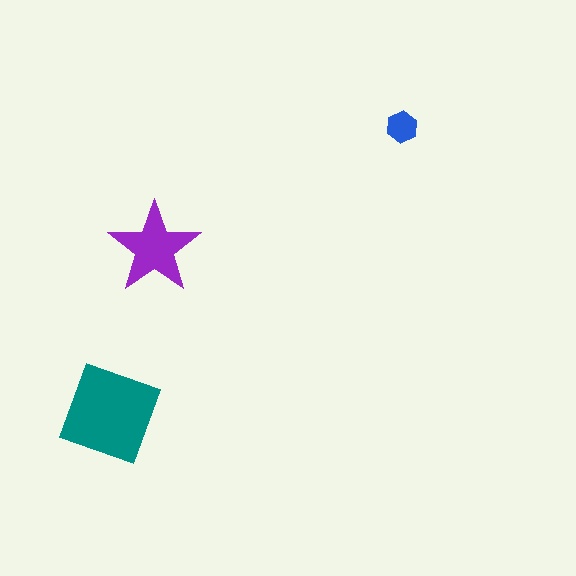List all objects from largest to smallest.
The teal square, the purple star, the blue hexagon.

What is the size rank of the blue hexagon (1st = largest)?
3rd.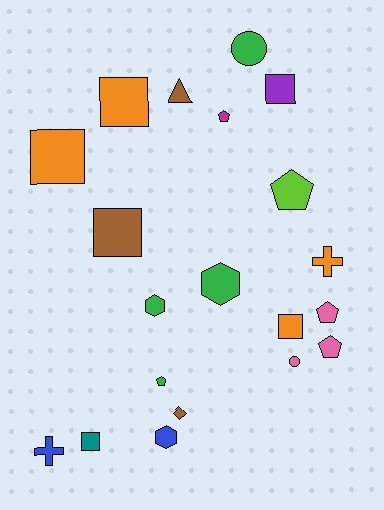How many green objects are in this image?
There are 4 green objects.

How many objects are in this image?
There are 20 objects.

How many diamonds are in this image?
There is 1 diamond.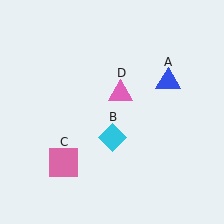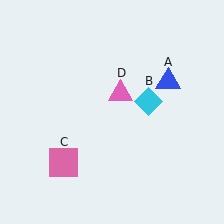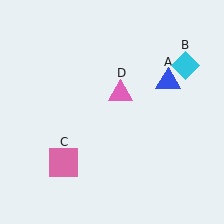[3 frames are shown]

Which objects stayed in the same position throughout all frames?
Blue triangle (object A) and pink square (object C) and pink triangle (object D) remained stationary.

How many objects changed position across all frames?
1 object changed position: cyan diamond (object B).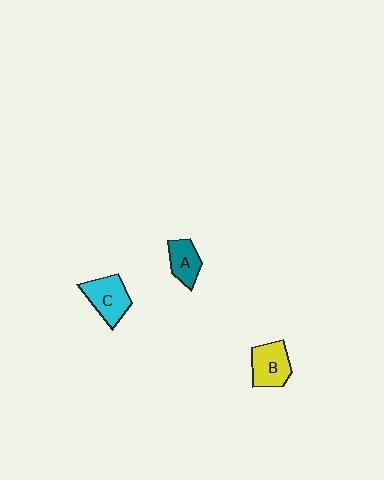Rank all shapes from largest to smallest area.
From largest to smallest: C (cyan), B (yellow), A (teal).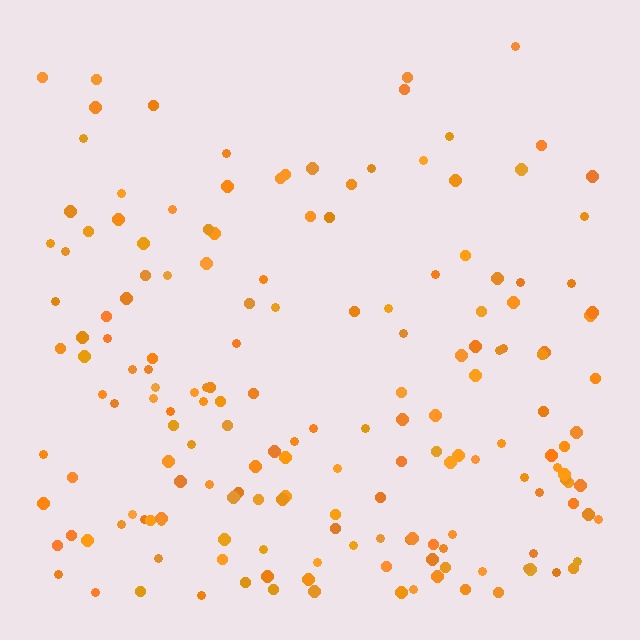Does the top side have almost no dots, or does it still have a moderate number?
Still a moderate number, just noticeably fewer than the bottom.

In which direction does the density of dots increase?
From top to bottom, with the bottom side densest.